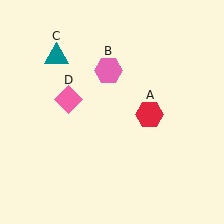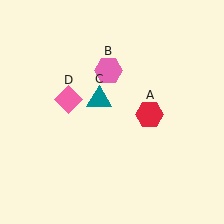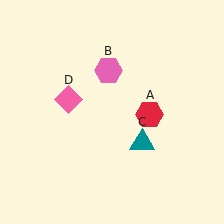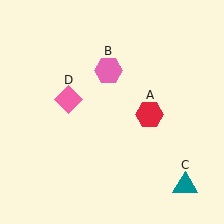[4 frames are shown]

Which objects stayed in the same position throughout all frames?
Red hexagon (object A) and pink hexagon (object B) and pink diamond (object D) remained stationary.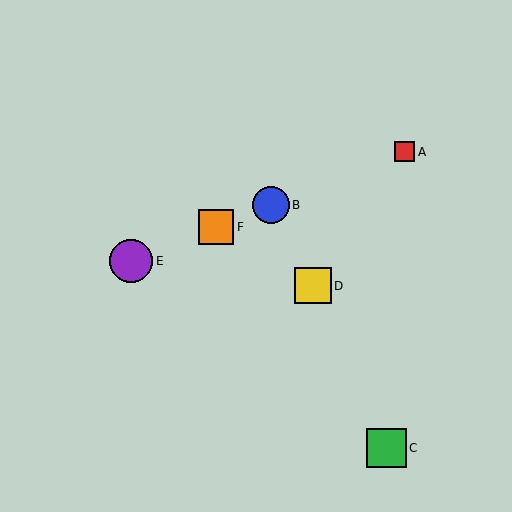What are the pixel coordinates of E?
Object E is at (131, 261).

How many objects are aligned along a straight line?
4 objects (A, B, E, F) are aligned along a straight line.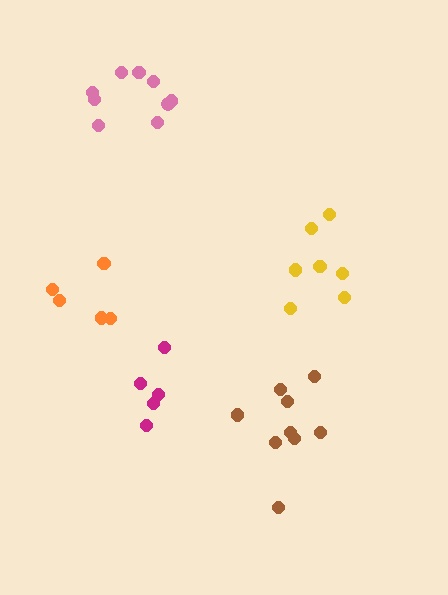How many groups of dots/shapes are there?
There are 5 groups.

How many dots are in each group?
Group 1: 5 dots, Group 2: 9 dots, Group 3: 9 dots, Group 4: 7 dots, Group 5: 5 dots (35 total).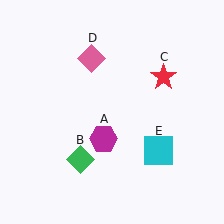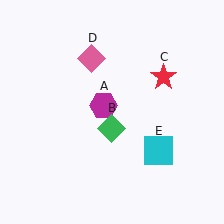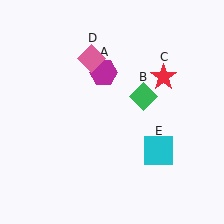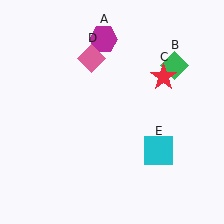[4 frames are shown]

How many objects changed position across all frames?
2 objects changed position: magenta hexagon (object A), green diamond (object B).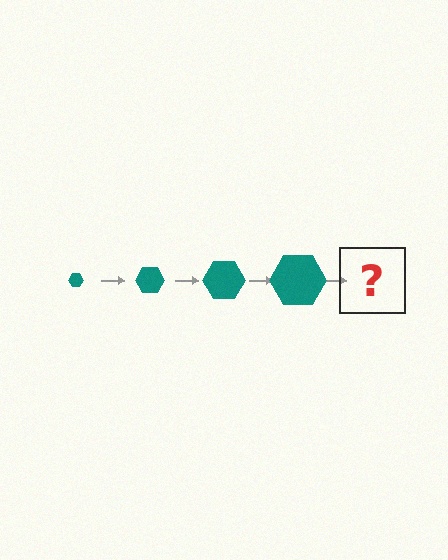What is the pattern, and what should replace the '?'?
The pattern is that the hexagon gets progressively larger each step. The '?' should be a teal hexagon, larger than the previous one.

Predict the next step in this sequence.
The next step is a teal hexagon, larger than the previous one.